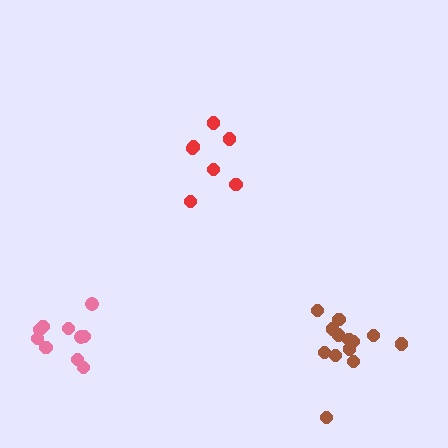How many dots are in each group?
Group 1: 7 dots, Group 2: 10 dots, Group 3: 13 dots (30 total).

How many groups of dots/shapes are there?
There are 3 groups.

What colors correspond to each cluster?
The clusters are colored: red, pink, brown.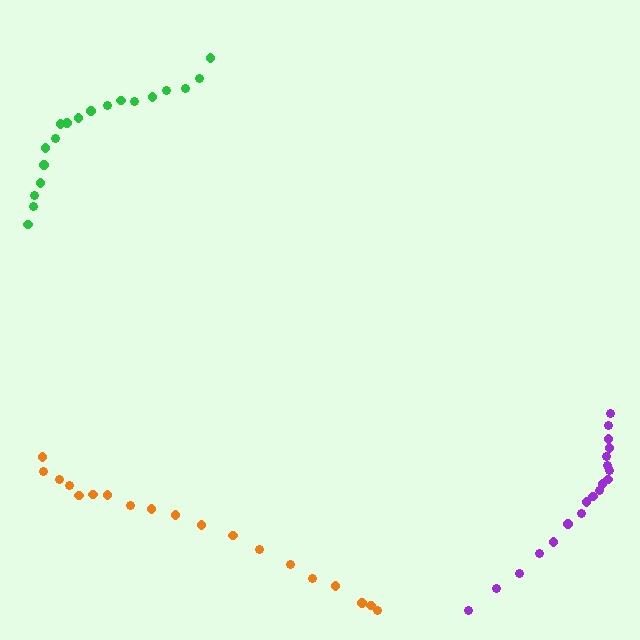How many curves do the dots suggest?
There are 3 distinct paths.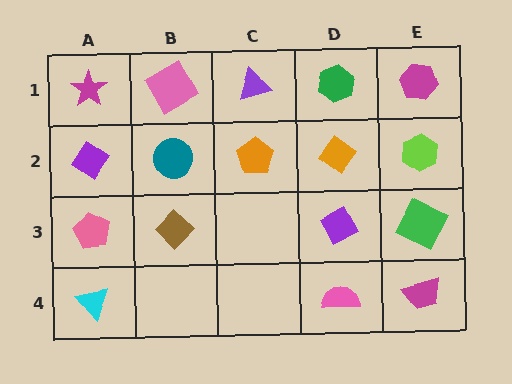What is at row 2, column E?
A lime hexagon.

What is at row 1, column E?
A magenta hexagon.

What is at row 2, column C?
An orange pentagon.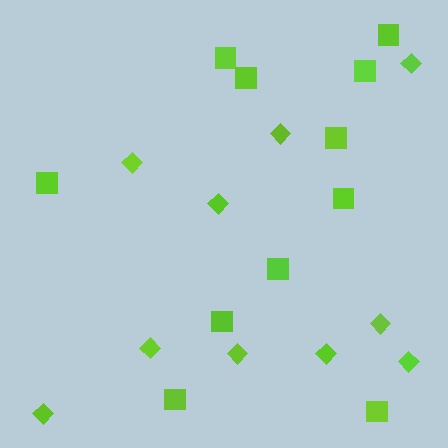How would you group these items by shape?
There are 2 groups: one group of diamonds (10) and one group of squares (11).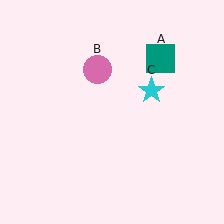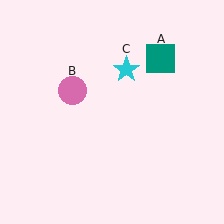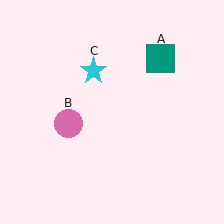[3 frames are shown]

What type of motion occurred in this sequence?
The pink circle (object B), cyan star (object C) rotated counterclockwise around the center of the scene.